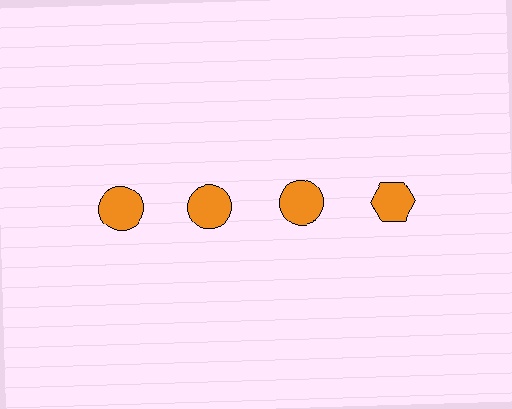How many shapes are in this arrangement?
There are 4 shapes arranged in a grid pattern.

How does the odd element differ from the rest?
It has a different shape: hexagon instead of circle.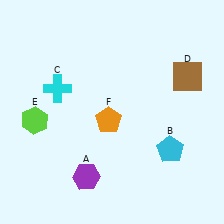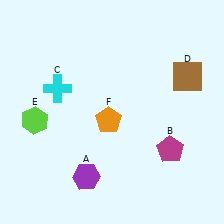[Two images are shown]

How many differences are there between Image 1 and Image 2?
There is 1 difference between the two images.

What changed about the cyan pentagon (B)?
In Image 1, B is cyan. In Image 2, it changed to magenta.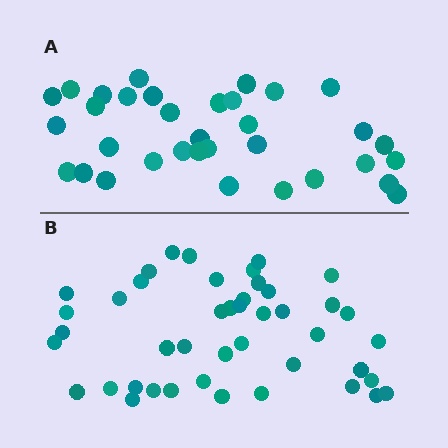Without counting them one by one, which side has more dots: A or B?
Region B (the bottom region) has more dots.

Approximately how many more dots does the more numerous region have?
Region B has roughly 10 or so more dots than region A.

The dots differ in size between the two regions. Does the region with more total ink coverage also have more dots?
No. Region A has more total ink coverage because its dots are larger, but region B actually contains more individual dots. Total area can be misleading — the number of items is what matters here.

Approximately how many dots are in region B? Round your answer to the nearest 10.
About 40 dots. (The exact count is 44, which rounds to 40.)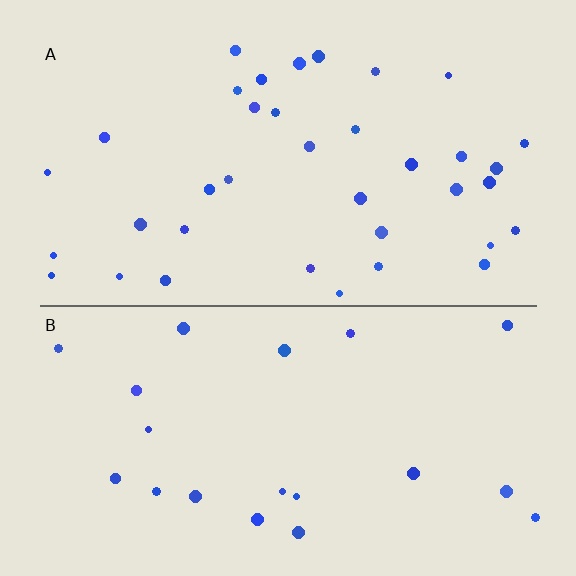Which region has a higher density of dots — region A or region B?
A (the top).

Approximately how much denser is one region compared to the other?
Approximately 1.8× — region A over region B.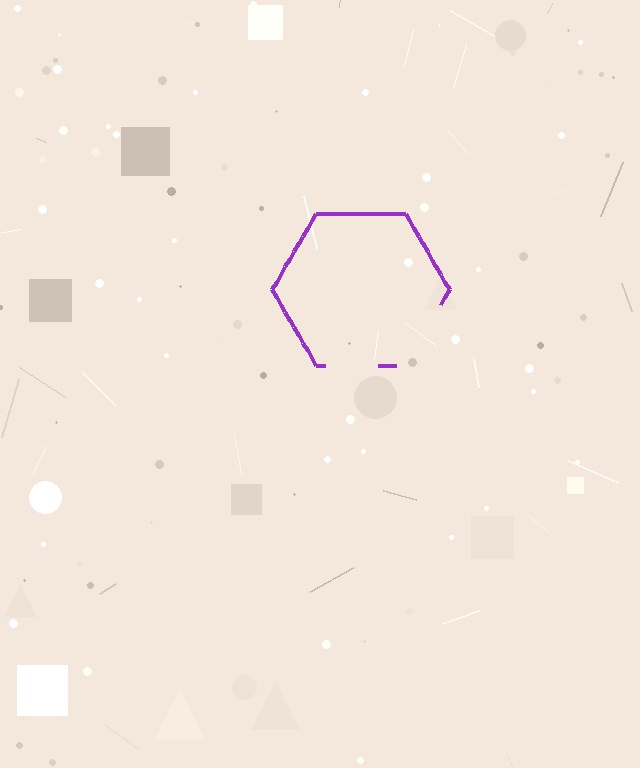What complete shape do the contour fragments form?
The contour fragments form a hexagon.